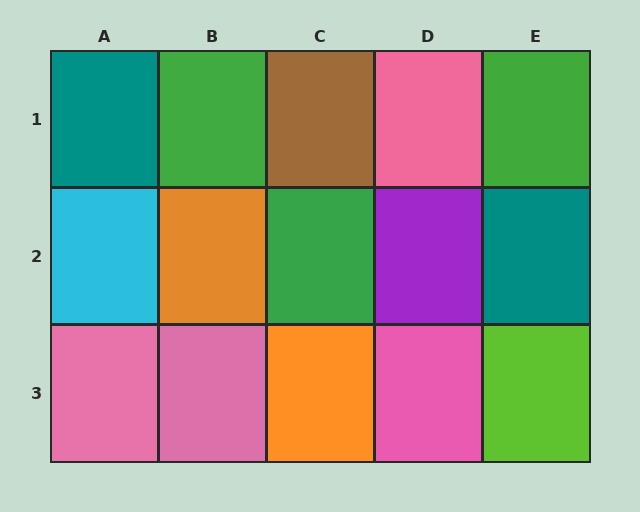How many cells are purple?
1 cell is purple.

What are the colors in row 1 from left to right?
Teal, green, brown, pink, green.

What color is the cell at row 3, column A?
Pink.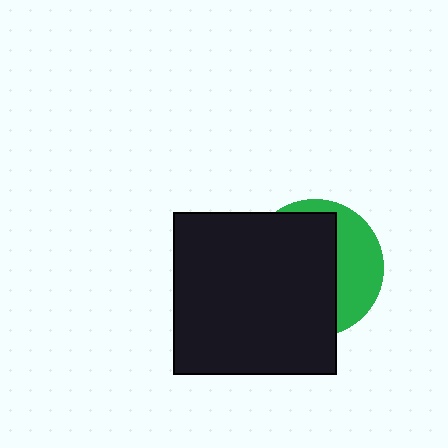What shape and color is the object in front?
The object in front is a black square.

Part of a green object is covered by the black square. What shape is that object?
It is a circle.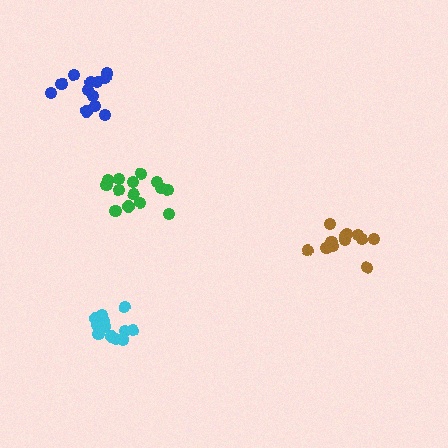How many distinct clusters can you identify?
There are 4 distinct clusters.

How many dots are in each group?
Group 1: 12 dots, Group 2: 14 dots, Group 3: 12 dots, Group 4: 12 dots (50 total).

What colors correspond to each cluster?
The clusters are colored: blue, green, cyan, brown.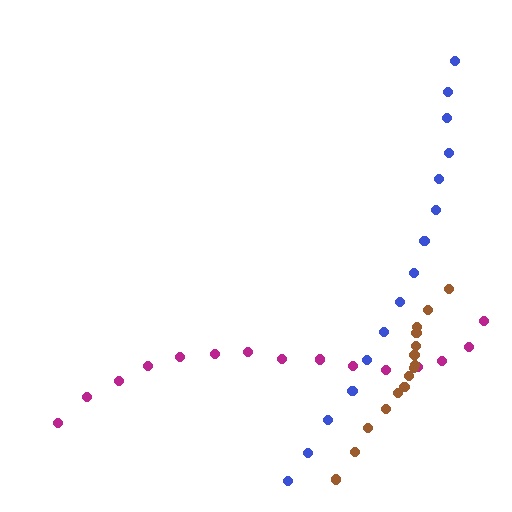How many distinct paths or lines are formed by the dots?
There are 3 distinct paths.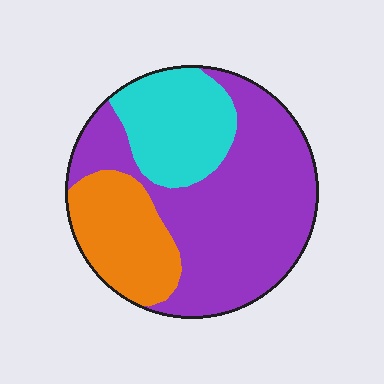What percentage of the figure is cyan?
Cyan covers 22% of the figure.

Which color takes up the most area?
Purple, at roughly 55%.